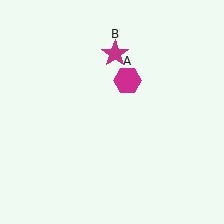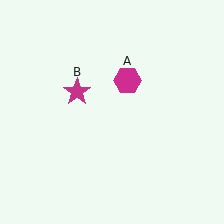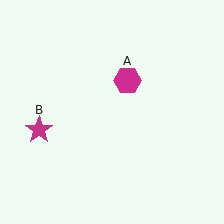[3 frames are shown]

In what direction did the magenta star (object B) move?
The magenta star (object B) moved down and to the left.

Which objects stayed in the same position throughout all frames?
Magenta hexagon (object A) remained stationary.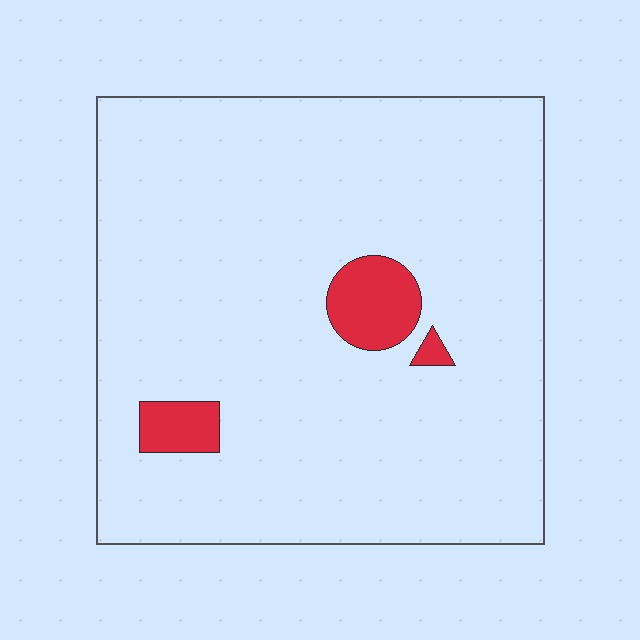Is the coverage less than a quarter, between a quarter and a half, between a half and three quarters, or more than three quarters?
Less than a quarter.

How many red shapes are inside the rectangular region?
3.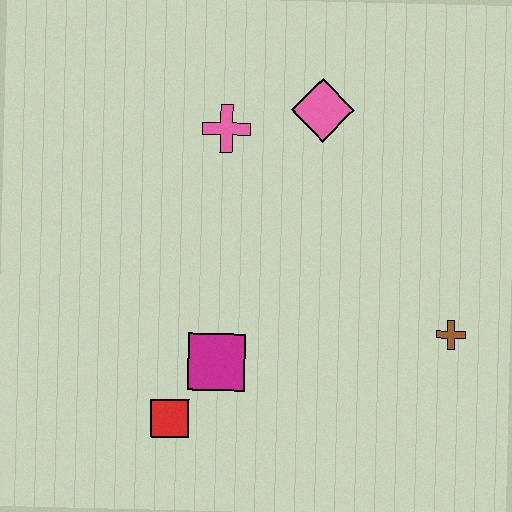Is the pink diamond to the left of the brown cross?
Yes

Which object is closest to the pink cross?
The pink diamond is closest to the pink cross.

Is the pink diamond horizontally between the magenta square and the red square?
No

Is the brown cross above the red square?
Yes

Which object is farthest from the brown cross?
The pink cross is farthest from the brown cross.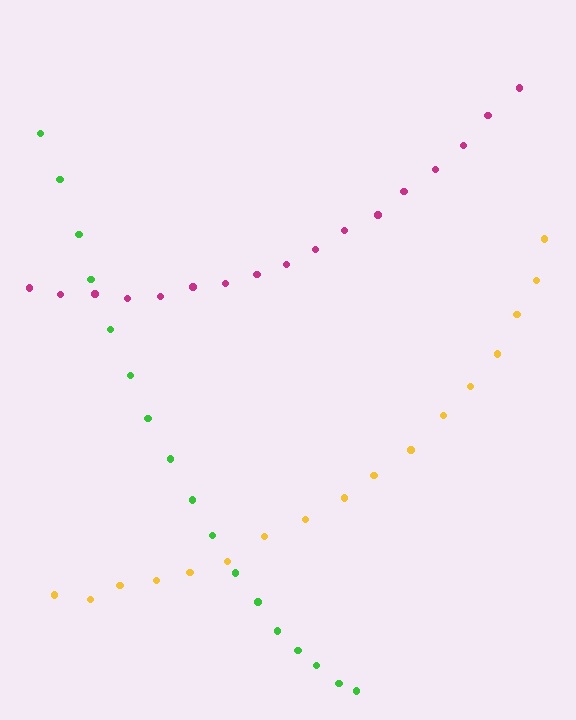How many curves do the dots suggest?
There are 3 distinct paths.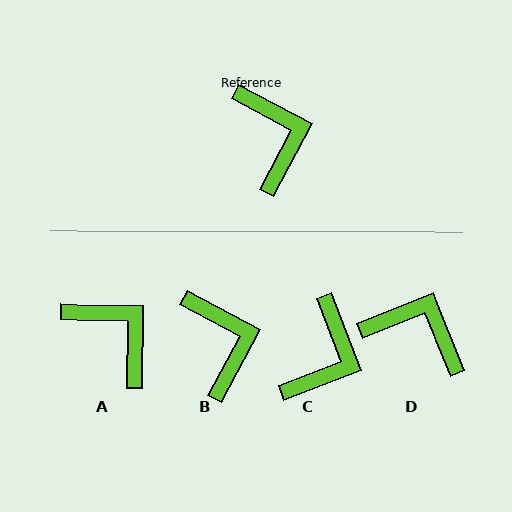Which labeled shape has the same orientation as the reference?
B.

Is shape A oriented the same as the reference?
No, it is off by about 28 degrees.